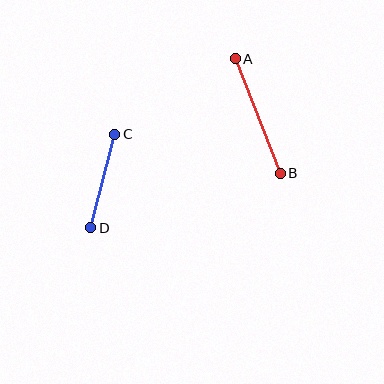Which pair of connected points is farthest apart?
Points A and B are farthest apart.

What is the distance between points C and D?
The distance is approximately 96 pixels.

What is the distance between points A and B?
The distance is approximately 123 pixels.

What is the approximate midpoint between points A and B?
The midpoint is at approximately (258, 116) pixels.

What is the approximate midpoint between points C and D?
The midpoint is at approximately (103, 181) pixels.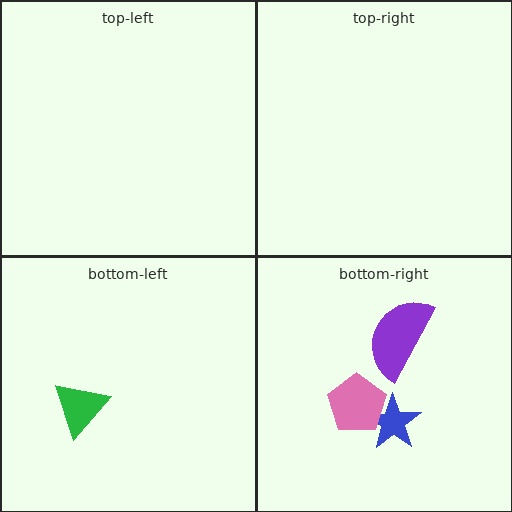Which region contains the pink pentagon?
The bottom-right region.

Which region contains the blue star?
The bottom-right region.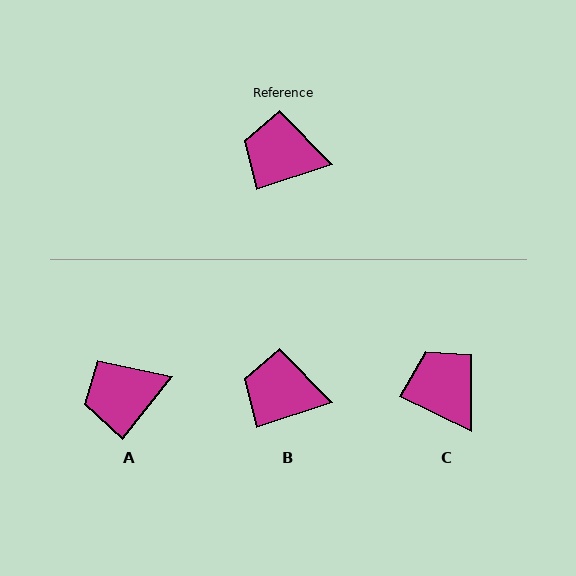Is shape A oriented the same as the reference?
No, it is off by about 34 degrees.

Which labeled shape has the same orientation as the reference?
B.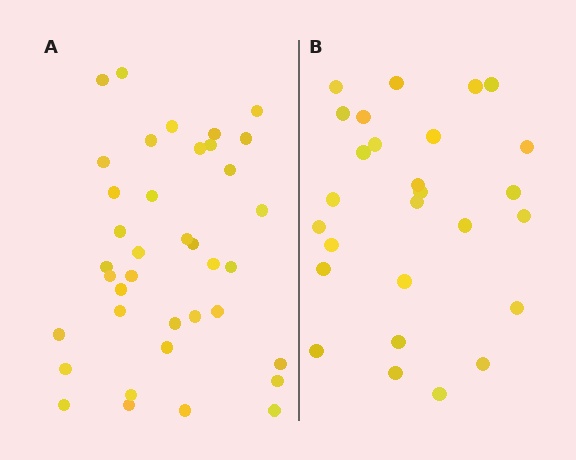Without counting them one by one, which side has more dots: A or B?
Region A (the left region) has more dots.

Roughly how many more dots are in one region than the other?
Region A has roughly 12 or so more dots than region B.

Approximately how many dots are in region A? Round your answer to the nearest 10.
About 40 dots. (The exact count is 38, which rounds to 40.)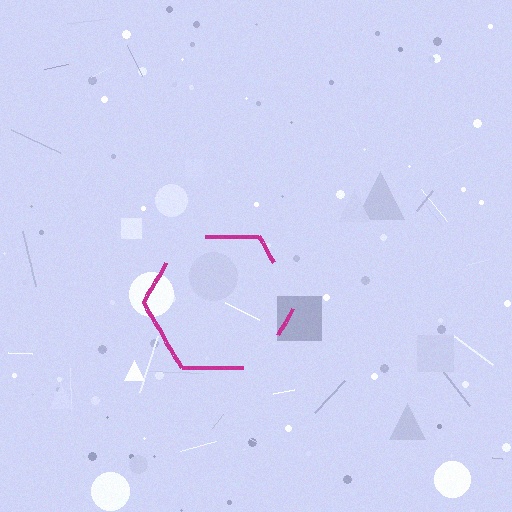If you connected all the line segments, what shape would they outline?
They would outline a hexagon.